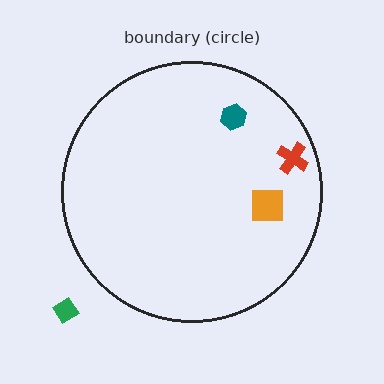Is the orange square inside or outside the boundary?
Inside.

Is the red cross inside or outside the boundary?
Inside.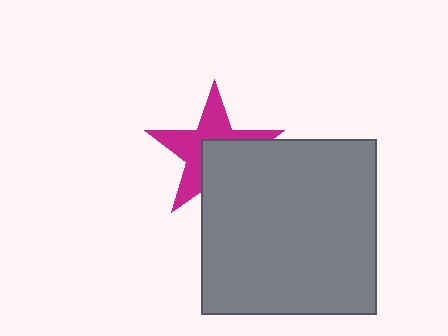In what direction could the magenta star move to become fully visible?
The magenta star could move toward the upper-left. That would shift it out from behind the gray square entirely.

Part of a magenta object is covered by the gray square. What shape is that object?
It is a star.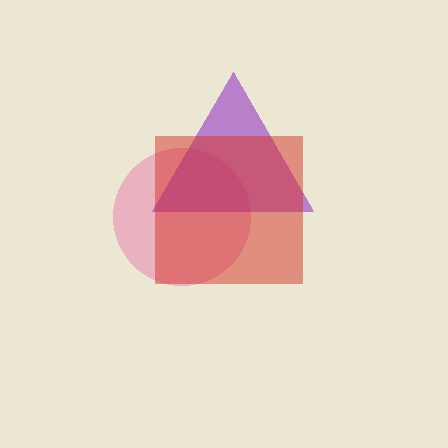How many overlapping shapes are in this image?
There are 3 overlapping shapes in the image.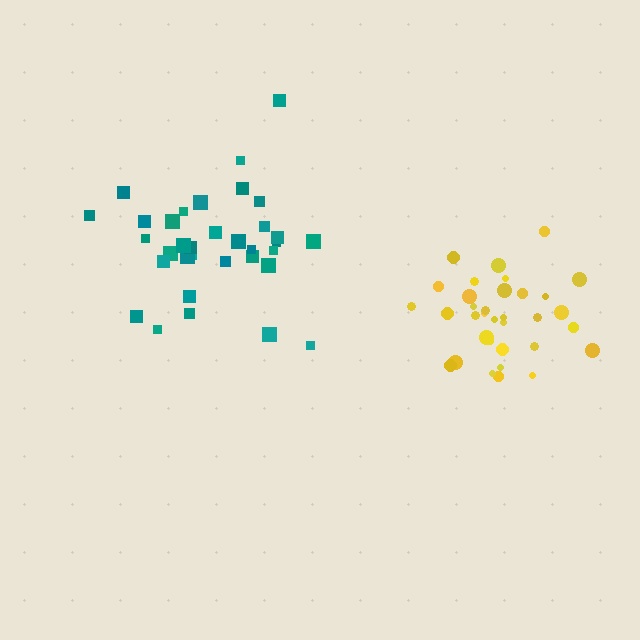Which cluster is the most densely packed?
Yellow.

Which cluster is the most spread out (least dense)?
Teal.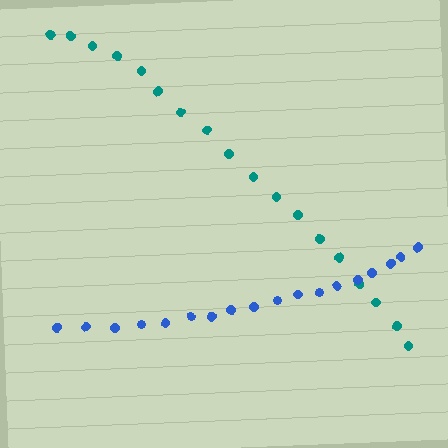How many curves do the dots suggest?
There are 2 distinct paths.